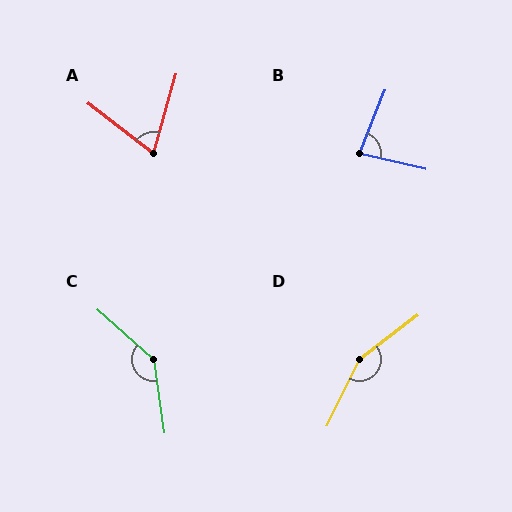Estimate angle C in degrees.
Approximately 140 degrees.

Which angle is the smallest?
A, at approximately 68 degrees.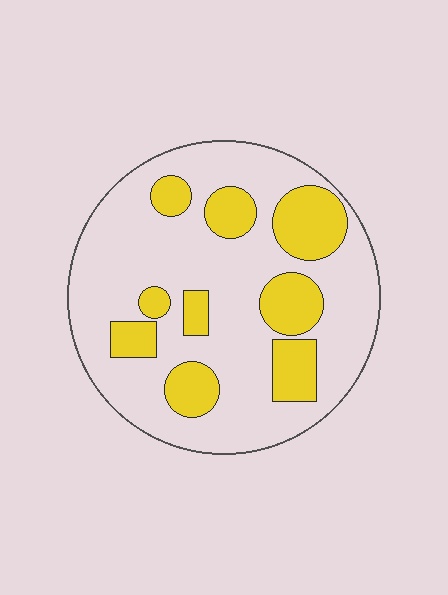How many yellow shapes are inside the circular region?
9.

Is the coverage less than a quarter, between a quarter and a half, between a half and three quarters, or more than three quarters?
Between a quarter and a half.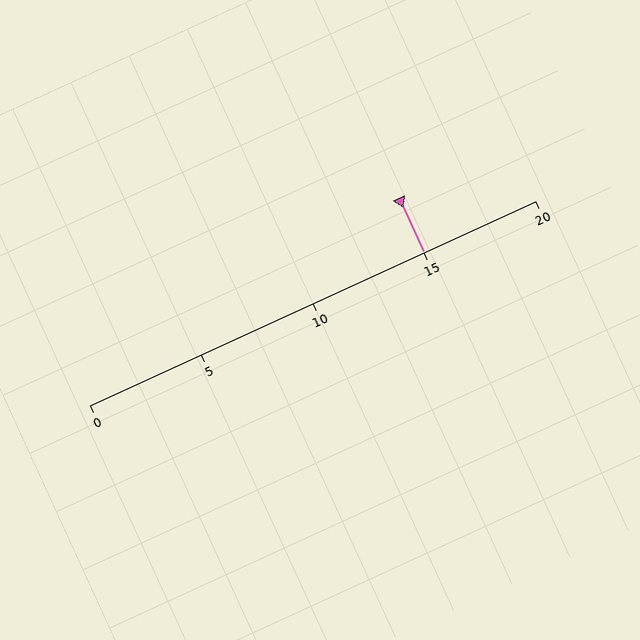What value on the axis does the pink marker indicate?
The marker indicates approximately 15.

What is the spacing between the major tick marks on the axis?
The major ticks are spaced 5 apart.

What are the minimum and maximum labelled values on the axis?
The axis runs from 0 to 20.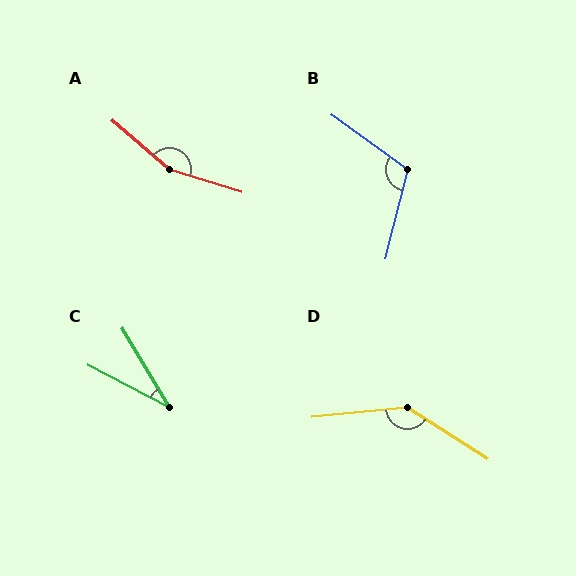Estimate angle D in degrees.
Approximately 142 degrees.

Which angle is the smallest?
C, at approximately 32 degrees.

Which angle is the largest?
A, at approximately 157 degrees.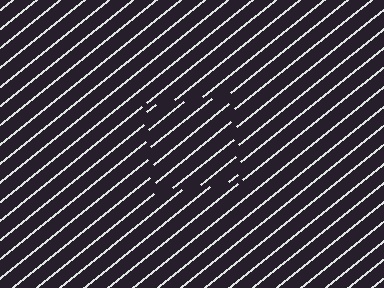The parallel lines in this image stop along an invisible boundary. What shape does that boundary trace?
An illusory square. The interior of the shape contains the same grating, shifted by half a period — the contour is defined by the phase discontinuity where line-ends from the inner and outer gratings abut.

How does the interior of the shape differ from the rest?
The interior of the shape contains the same grating, shifted by half a period — the contour is defined by the phase discontinuity where line-ends from the inner and outer gratings abut.